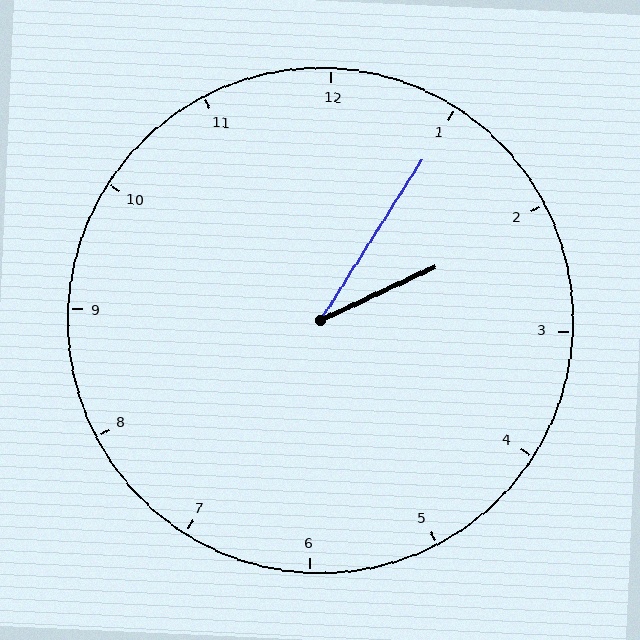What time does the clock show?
2:05.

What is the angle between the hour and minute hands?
Approximately 32 degrees.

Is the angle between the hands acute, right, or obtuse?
It is acute.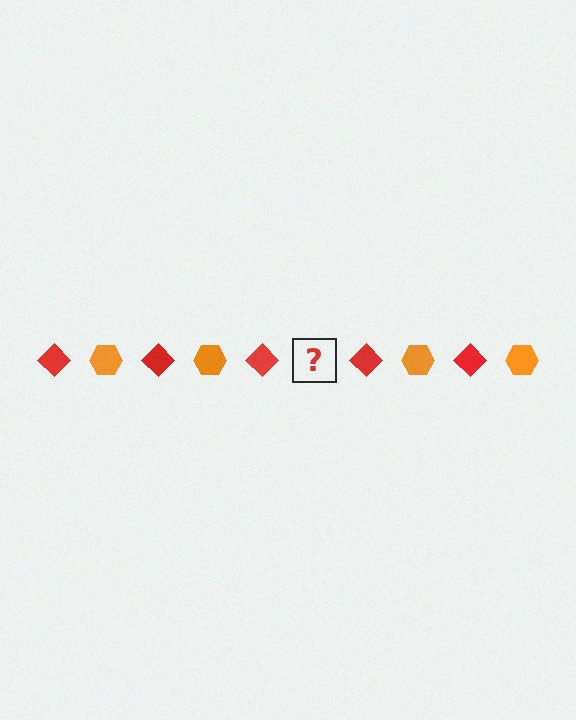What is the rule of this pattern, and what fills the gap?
The rule is that the pattern alternates between red diamond and orange hexagon. The gap should be filled with an orange hexagon.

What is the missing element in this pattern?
The missing element is an orange hexagon.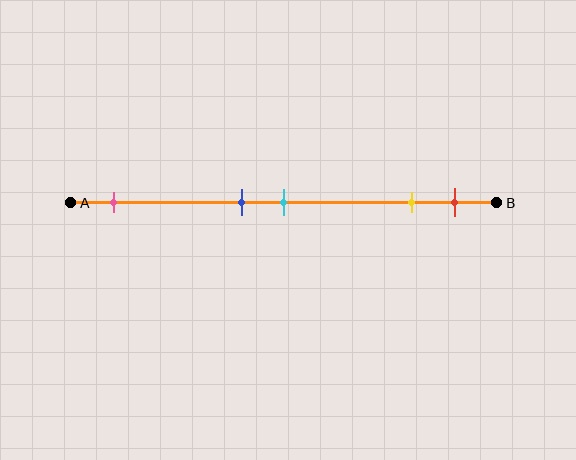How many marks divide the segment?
There are 5 marks dividing the segment.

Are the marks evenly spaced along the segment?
No, the marks are not evenly spaced.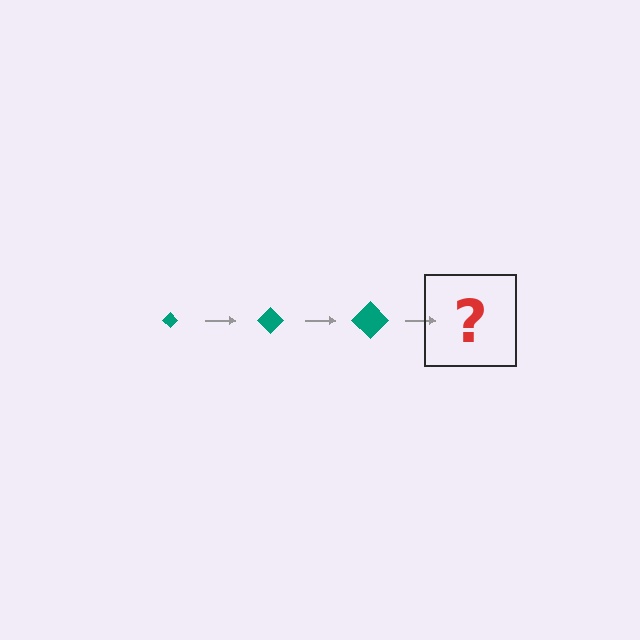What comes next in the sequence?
The next element should be a teal diamond, larger than the previous one.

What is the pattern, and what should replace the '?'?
The pattern is that the diamond gets progressively larger each step. The '?' should be a teal diamond, larger than the previous one.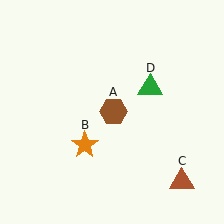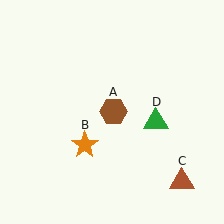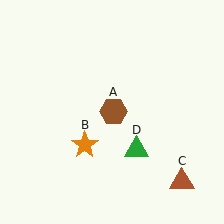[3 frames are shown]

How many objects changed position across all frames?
1 object changed position: green triangle (object D).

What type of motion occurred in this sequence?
The green triangle (object D) rotated clockwise around the center of the scene.